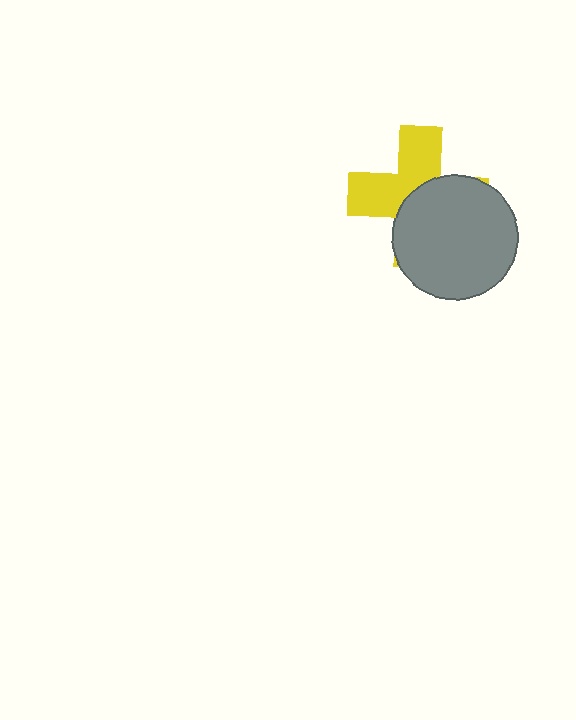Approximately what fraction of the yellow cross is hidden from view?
Roughly 52% of the yellow cross is hidden behind the gray circle.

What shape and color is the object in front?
The object in front is a gray circle.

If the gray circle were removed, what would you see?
You would see the complete yellow cross.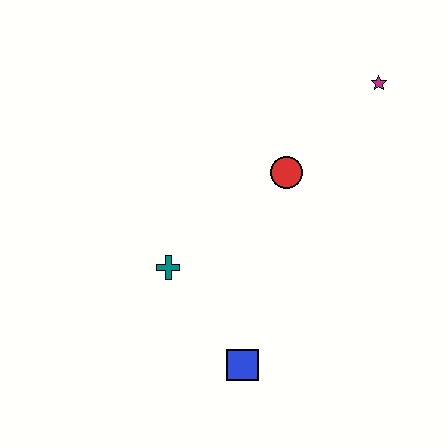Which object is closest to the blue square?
The teal cross is closest to the blue square.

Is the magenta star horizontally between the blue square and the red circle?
No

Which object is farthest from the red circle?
The blue square is farthest from the red circle.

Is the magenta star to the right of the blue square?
Yes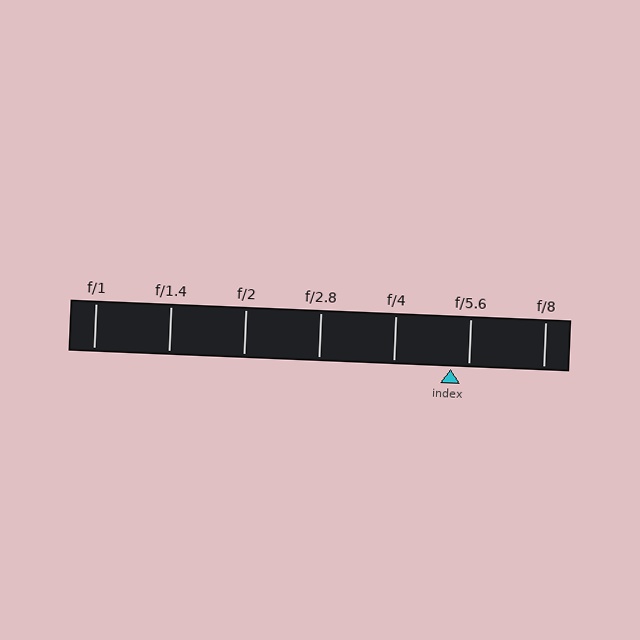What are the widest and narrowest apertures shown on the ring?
The widest aperture shown is f/1 and the narrowest is f/8.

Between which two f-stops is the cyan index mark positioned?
The index mark is between f/4 and f/5.6.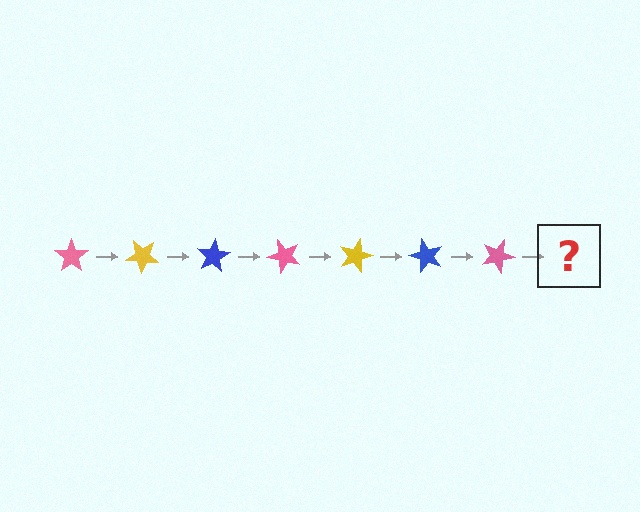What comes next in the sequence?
The next element should be a yellow star, rotated 280 degrees from the start.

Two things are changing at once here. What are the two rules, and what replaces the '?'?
The two rules are that it rotates 40 degrees each step and the color cycles through pink, yellow, and blue. The '?' should be a yellow star, rotated 280 degrees from the start.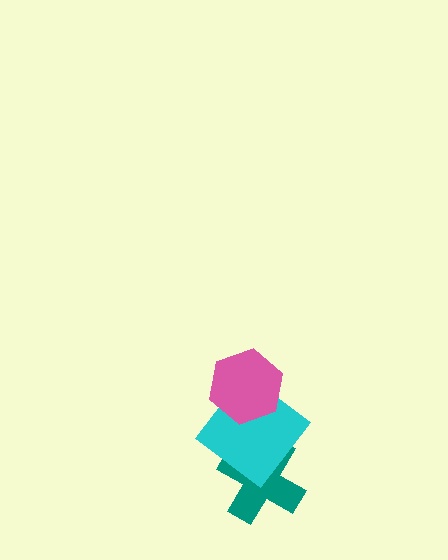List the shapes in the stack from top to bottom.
From top to bottom: the pink hexagon, the cyan diamond, the teal cross.